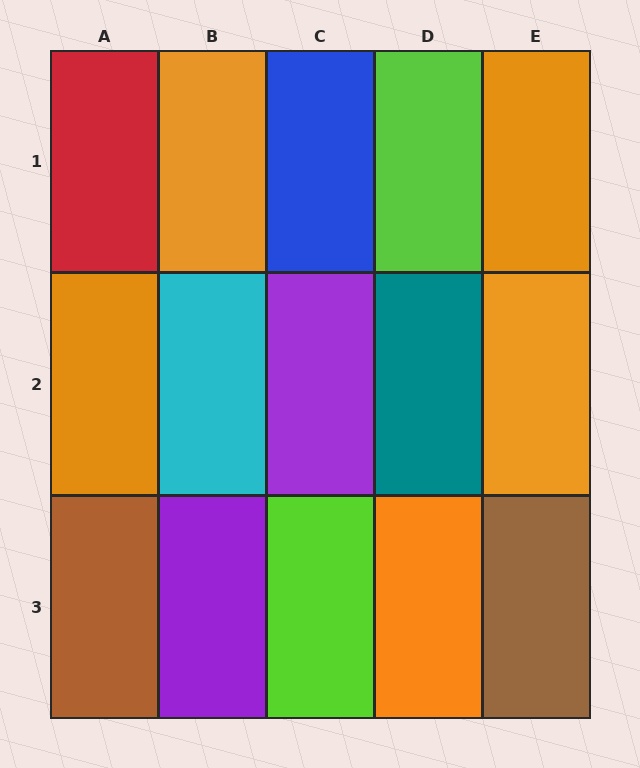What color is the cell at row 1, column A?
Red.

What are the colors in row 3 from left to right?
Brown, purple, lime, orange, brown.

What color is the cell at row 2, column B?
Cyan.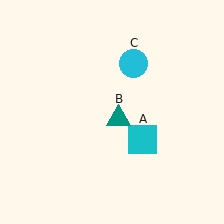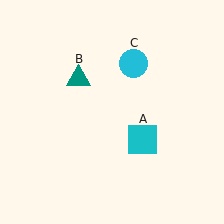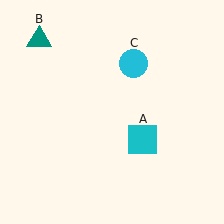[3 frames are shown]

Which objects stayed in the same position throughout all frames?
Cyan square (object A) and cyan circle (object C) remained stationary.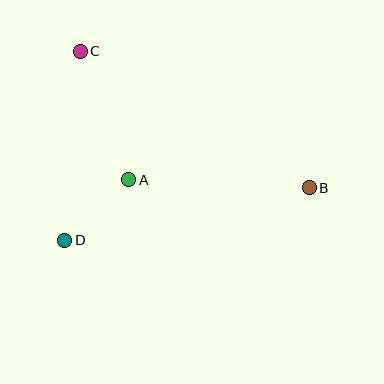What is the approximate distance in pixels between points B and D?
The distance between B and D is approximately 250 pixels.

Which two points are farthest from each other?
Points B and C are farthest from each other.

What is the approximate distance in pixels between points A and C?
The distance between A and C is approximately 137 pixels.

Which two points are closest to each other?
Points A and D are closest to each other.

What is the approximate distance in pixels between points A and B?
The distance between A and B is approximately 181 pixels.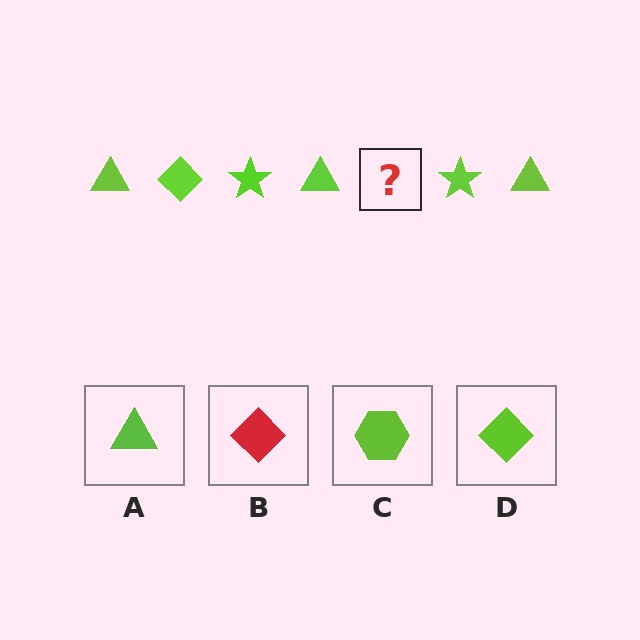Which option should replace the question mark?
Option D.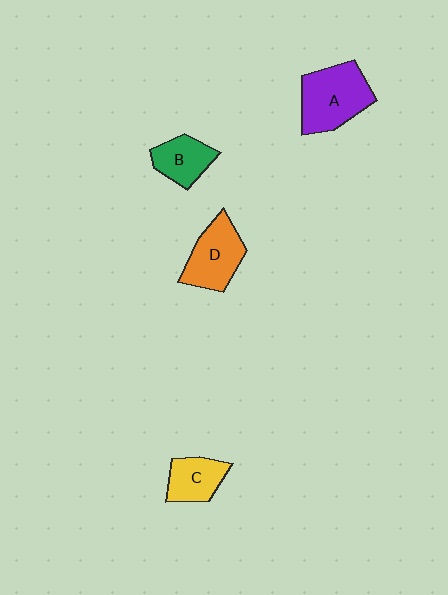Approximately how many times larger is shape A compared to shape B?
Approximately 1.7 times.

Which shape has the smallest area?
Shape C (yellow).